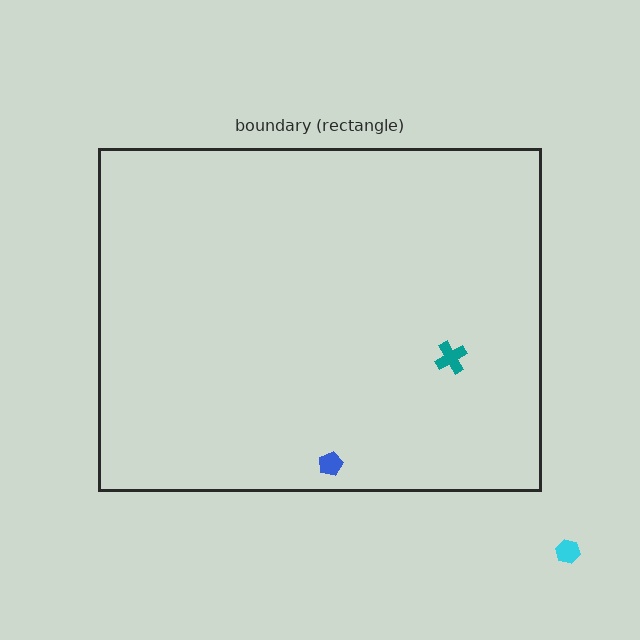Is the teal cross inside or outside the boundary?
Inside.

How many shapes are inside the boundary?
2 inside, 1 outside.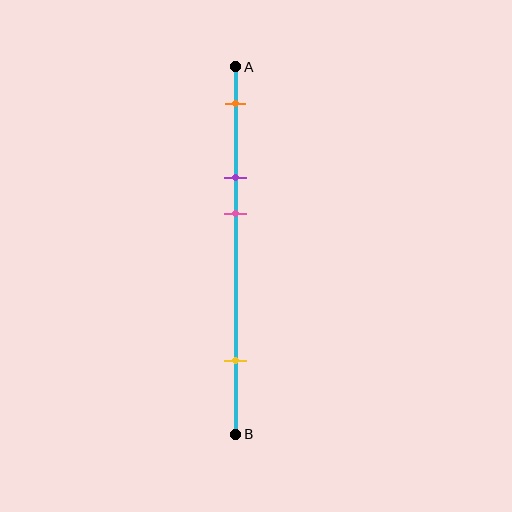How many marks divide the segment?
There are 4 marks dividing the segment.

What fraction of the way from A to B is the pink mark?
The pink mark is approximately 40% (0.4) of the way from A to B.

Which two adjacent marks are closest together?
The purple and pink marks are the closest adjacent pair.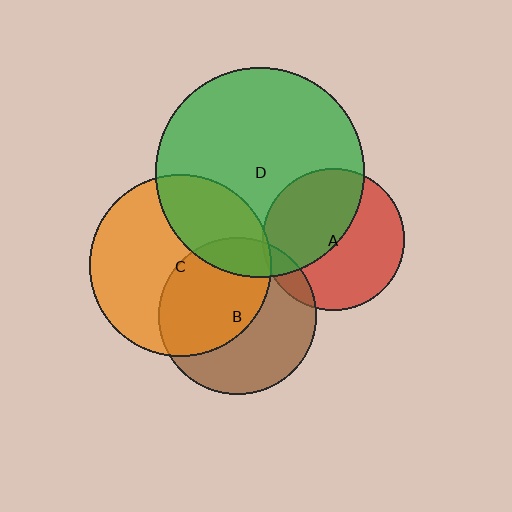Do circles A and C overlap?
Yes.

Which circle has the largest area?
Circle D (green).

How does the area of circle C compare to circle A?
Approximately 1.7 times.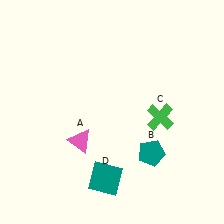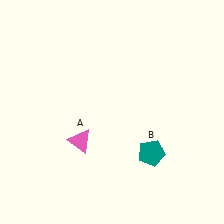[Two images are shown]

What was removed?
The green cross (C), the teal square (D) were removed in Image 2.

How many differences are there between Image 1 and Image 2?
There are 2 differences between the two images.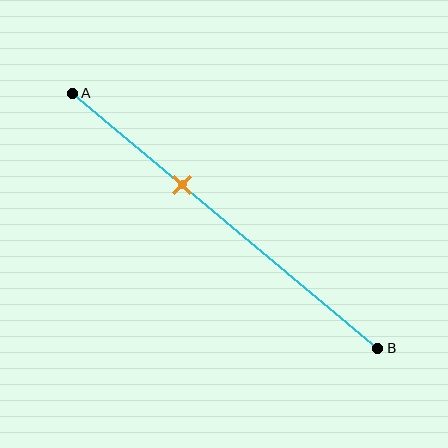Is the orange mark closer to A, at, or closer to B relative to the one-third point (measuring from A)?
The orange mark is approximately at the one-third point of segment AB.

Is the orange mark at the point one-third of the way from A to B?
Yes, the mark is approximately at the one-third point.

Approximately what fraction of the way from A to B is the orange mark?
The orange mark is approximately 35% of the way from A to B.